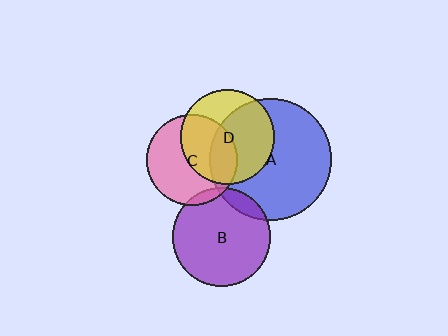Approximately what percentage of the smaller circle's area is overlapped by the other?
Approximately 60%.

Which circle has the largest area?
Circle A (blue).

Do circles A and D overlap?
Yes.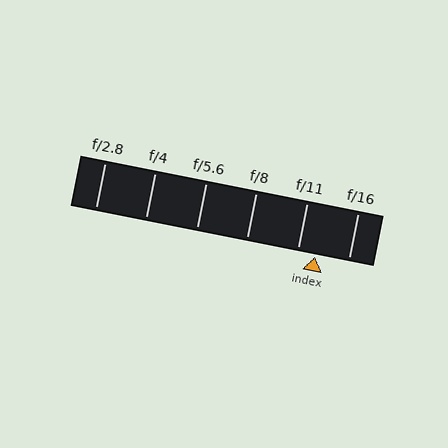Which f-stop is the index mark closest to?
The index mark is closest to f/11.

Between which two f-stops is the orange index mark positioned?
The index mark is between f/11 and f/16.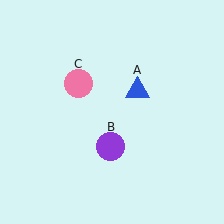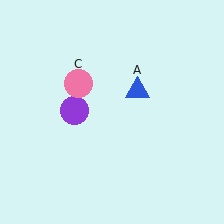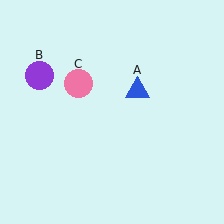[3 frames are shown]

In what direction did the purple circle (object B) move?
The purple circle (object B) moved up and to the left.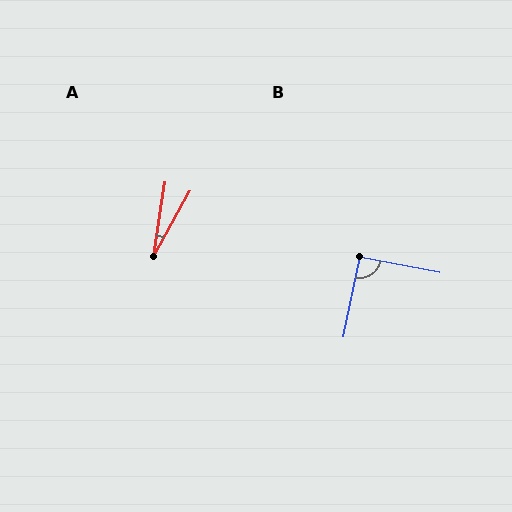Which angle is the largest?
B, at approximately 91 degrees.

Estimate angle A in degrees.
Approximately 20 degrees.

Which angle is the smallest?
A, at approximately 20 degrees.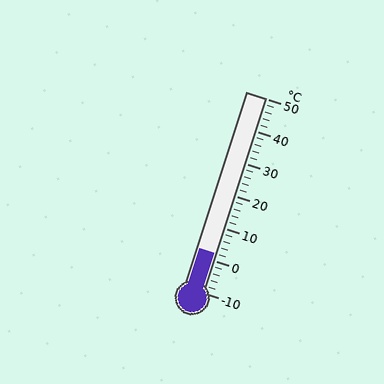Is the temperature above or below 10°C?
The temperature is below 10°C.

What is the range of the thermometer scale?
The thermometer scale ranges from -10°C to 50°C.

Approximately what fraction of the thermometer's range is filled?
The thermometer is filled to approximately 20% of its range.